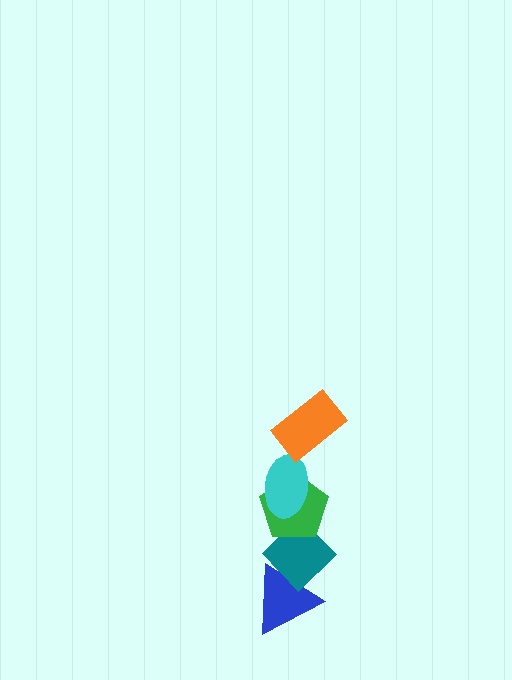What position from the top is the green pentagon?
The green pentagon is 3rd from the top.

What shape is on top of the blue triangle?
The teal diamond is on top of the blue triangle.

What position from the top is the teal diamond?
The teal diamond is 4th from the top.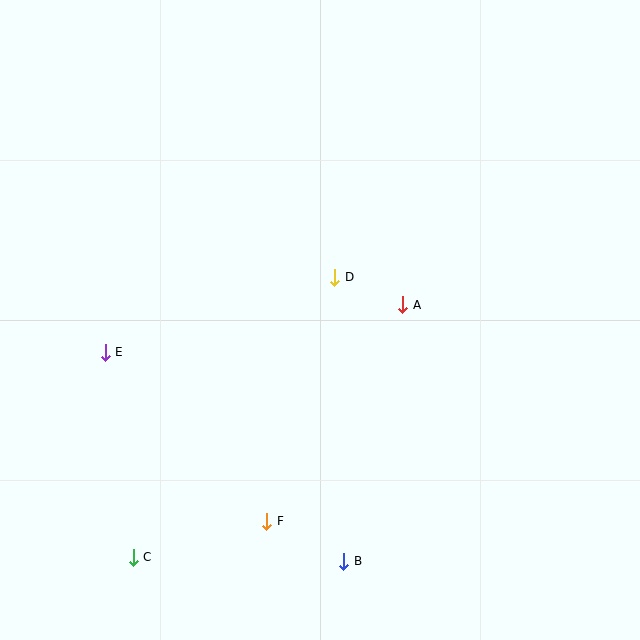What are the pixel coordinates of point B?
Point B is at (344, 561).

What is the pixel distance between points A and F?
The distance between A and F is 256 pixels.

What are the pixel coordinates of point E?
Point E is at (105, 352).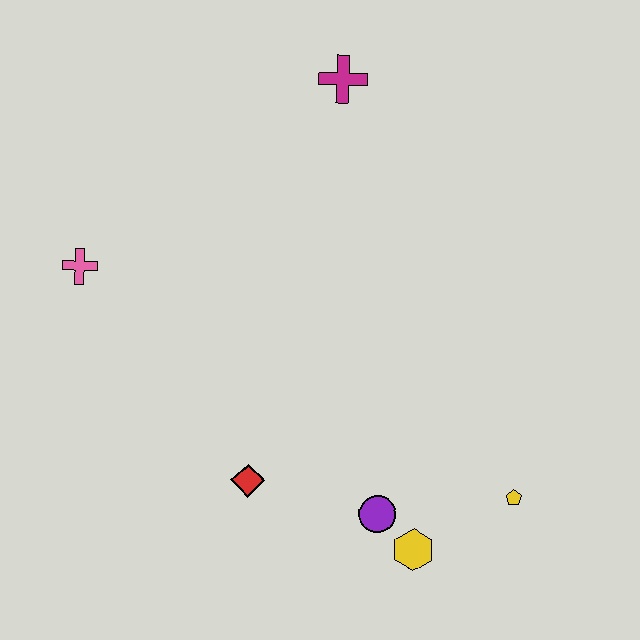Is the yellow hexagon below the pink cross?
Yes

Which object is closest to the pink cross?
The red diamond is closest to the pink cross.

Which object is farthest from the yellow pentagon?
The pink cross is farthest from the yellow pentagon.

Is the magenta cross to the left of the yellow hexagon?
Yes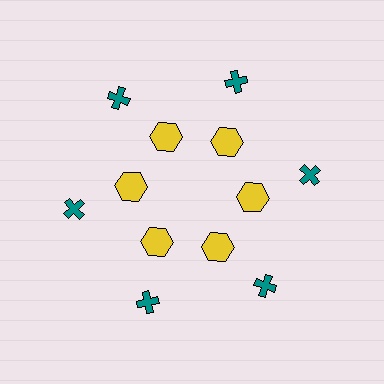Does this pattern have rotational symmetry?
Yes, this pattern has 6-fold rotational symmetry. It looks the same after rotating 60 degrees around the center.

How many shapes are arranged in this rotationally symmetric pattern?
There are 12 shapes, arranged in 6 groups of 2.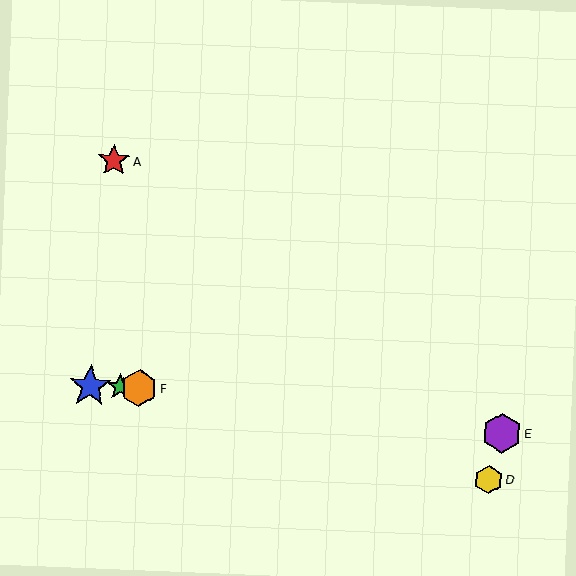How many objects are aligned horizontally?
3 objects (B, C, F) are aligned horizontally.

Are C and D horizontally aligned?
No, C is at y≈387 and D is at y≈479.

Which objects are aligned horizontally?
Objects B, C, F are aligned horizontally.